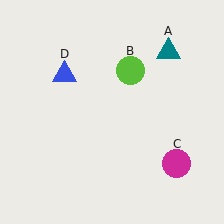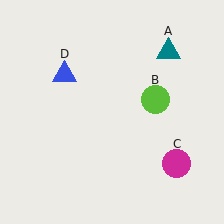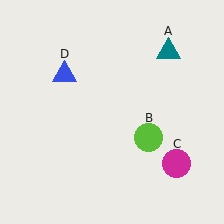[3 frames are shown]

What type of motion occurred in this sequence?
The lime circle (object B) rotated clockwise around the center of the scene.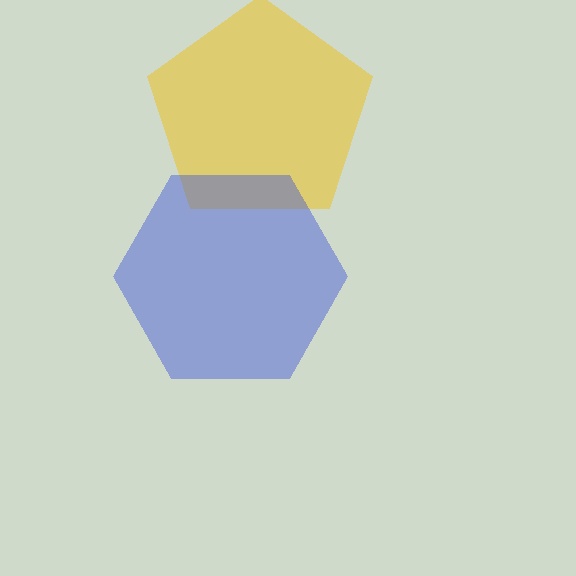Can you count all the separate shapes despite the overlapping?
Yes, there are 2 separate shapes.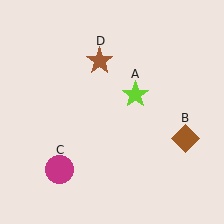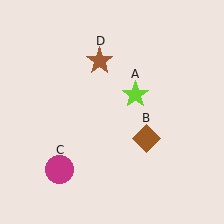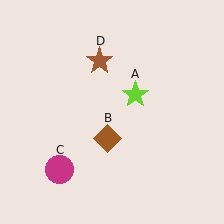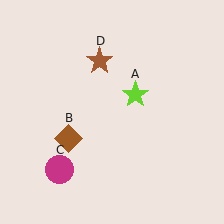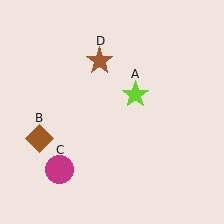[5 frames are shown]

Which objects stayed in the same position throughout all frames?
Lime star (object A) and magenta circle (object C) and brown star (object D) remained stationary.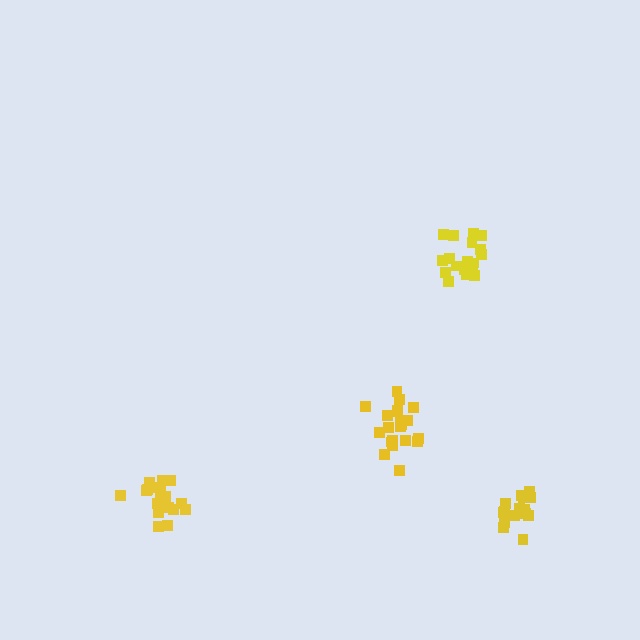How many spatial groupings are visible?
There are 4 spatial groupings.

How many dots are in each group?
Group 1: 20 dots, Group 2: 21 dots, Group 3: 18 dots, Group 4: 15 dots (74 total).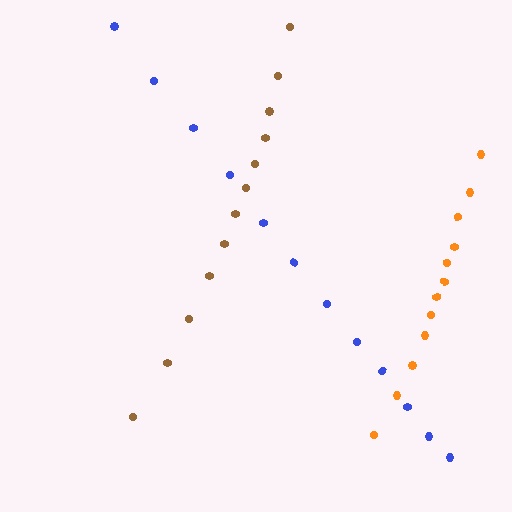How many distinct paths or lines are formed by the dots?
There are 3 distinct paths.